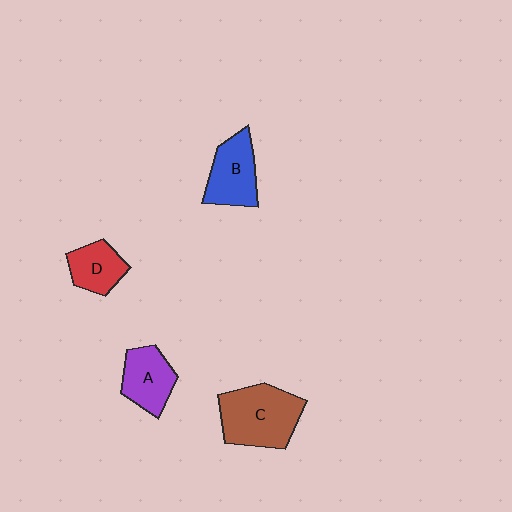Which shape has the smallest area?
Shape D (red).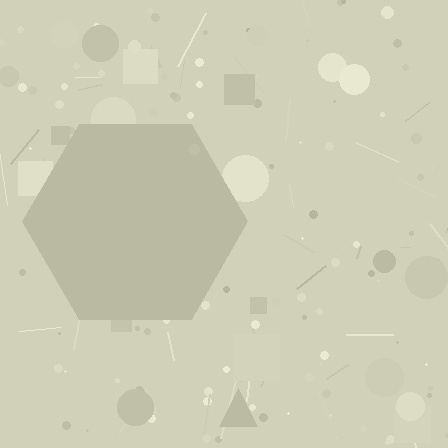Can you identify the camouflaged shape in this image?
The camouflaged shape is a hexagon.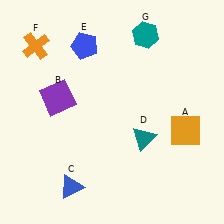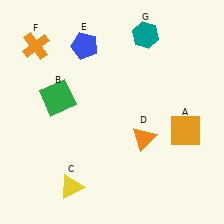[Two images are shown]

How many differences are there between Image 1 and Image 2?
There are 3 differences between the two images.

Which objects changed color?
B changed from purple to green. C changed from blue to yellow. D changed from teal to orange.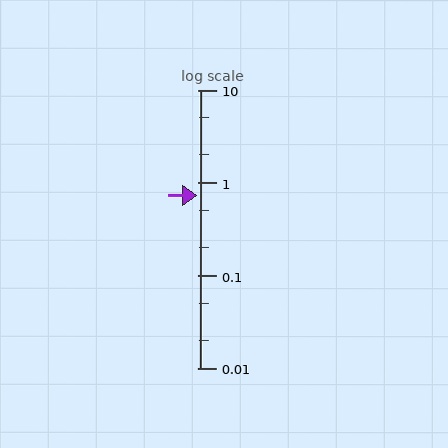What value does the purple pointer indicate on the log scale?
The pointer indicates approximately 0.72.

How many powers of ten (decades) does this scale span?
The scale spans 3 decades, from 0.01 to 10.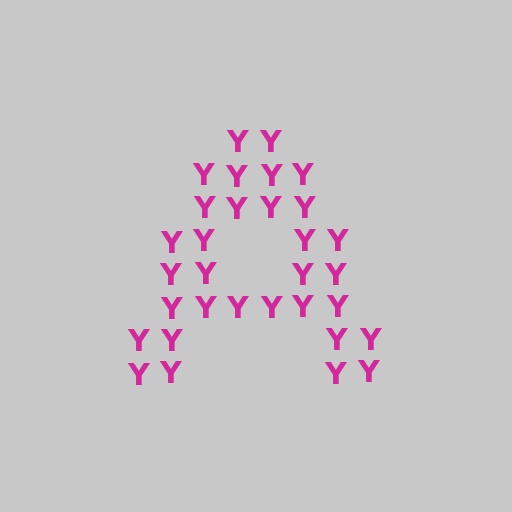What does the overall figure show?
The overall figure shows the letter A.